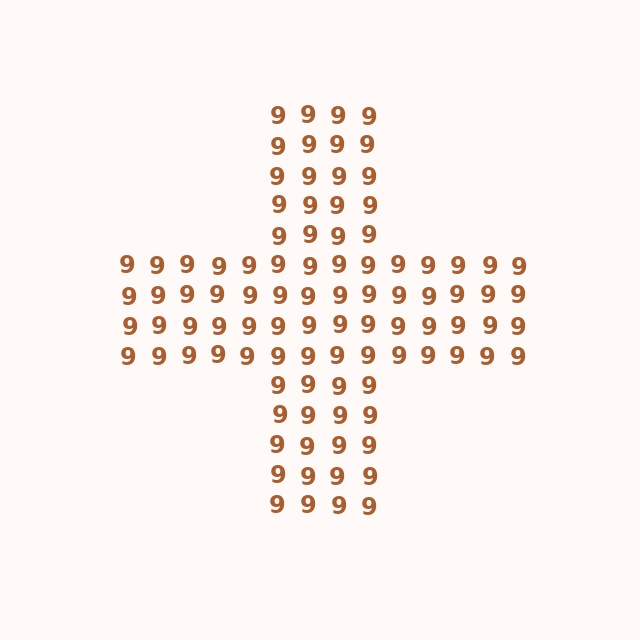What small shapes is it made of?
It is made of small digit 9's.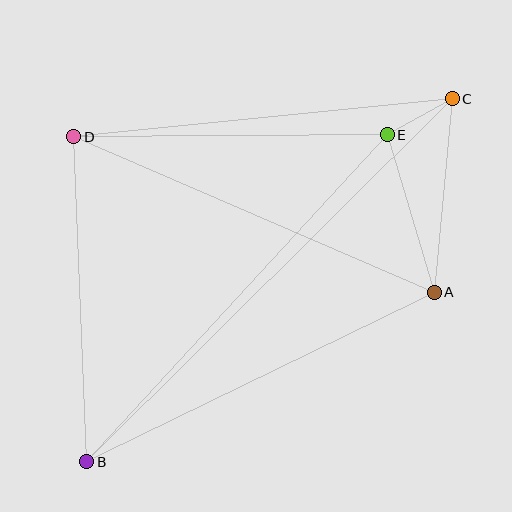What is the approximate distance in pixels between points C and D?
The distance between C and D is approximately 380 pixels.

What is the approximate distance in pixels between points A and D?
The distance between A and D is approximately 393 pixels.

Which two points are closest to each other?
Points C and E are closest to each other.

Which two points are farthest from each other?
Points B and C are farthest from each other.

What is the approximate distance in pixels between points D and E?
The distance between D and E is approximately 314 pixels.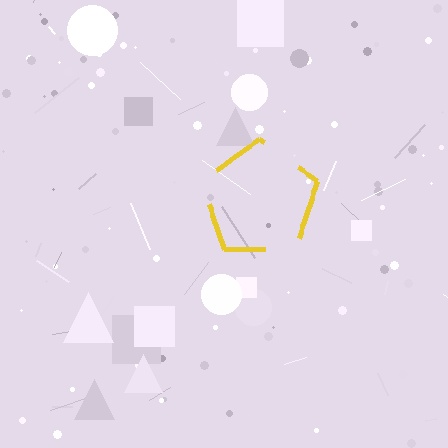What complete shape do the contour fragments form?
The contour fragments form a pentagon.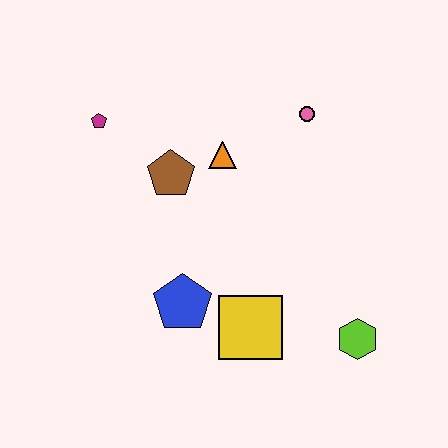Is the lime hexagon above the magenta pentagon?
No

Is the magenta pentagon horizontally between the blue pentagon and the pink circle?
No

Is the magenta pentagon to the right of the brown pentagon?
No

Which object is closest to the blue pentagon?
The yellow square is closest to the blue pentagon.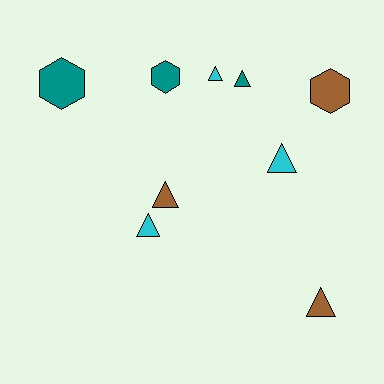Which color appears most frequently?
Cyan, with 3 objects.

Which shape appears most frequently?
Triangle, with 6 objects.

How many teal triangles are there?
There is 1 teal triangle.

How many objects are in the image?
There are 9 objects.